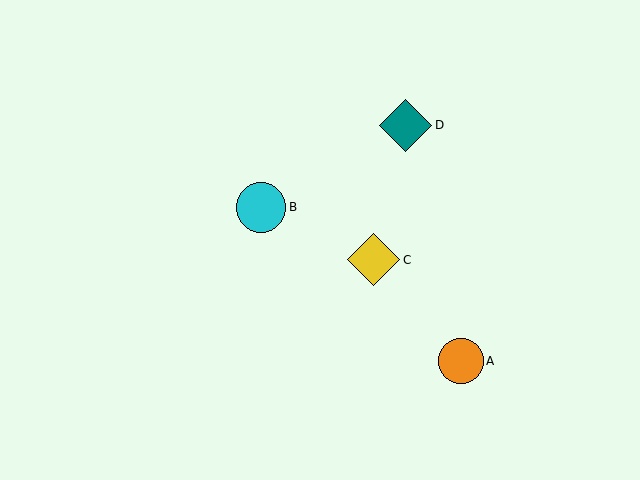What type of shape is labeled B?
Shape B is a cyan circle.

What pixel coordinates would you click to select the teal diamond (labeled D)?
Click at (406, 125) to select the teal diamond D.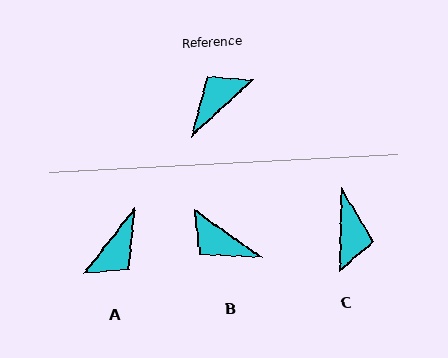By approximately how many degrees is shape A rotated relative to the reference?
Approximately 170 degrees clockwise.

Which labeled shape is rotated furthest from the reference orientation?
A, about 170 degrees away.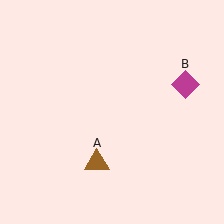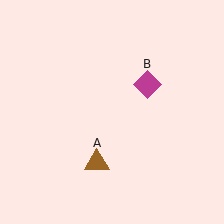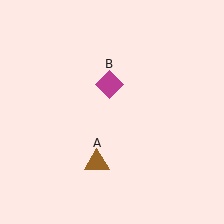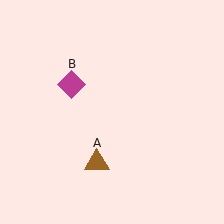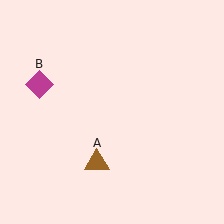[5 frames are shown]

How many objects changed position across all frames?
1 object changed position: magenta diamond (object B).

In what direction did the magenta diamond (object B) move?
The magenta diamond (object B) moved left.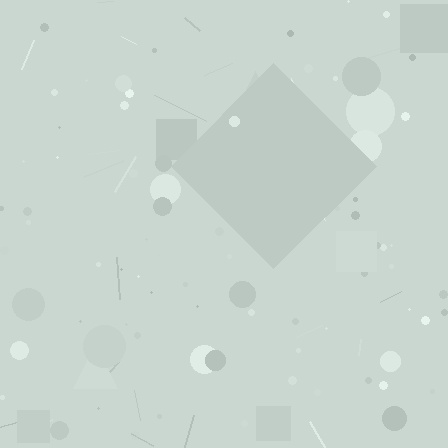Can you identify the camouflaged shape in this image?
The camouflaged shape is a diamond.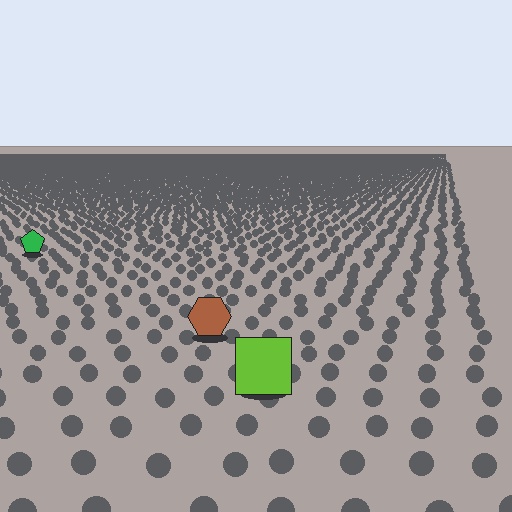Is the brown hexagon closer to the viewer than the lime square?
No. The lime square is closer — you can tell from the texture gradient: the ground texture is coarser near it.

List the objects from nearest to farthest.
From nearest to farthest: the lime square, the brown hexagon, the green pentagon.